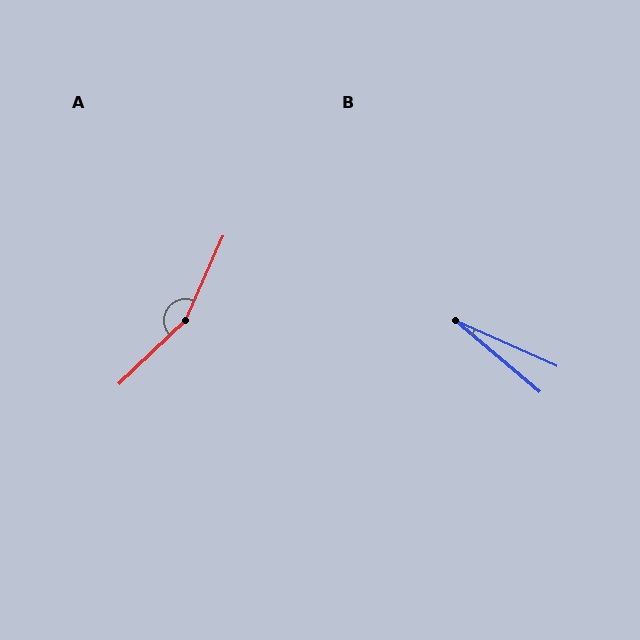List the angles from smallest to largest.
B (16°), A (158°).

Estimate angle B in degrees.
Approximately 16 degrees.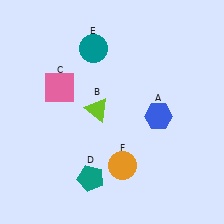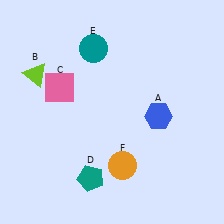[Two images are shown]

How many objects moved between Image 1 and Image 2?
1 object moved between the two images.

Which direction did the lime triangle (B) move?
The lime triangle (B) moved left.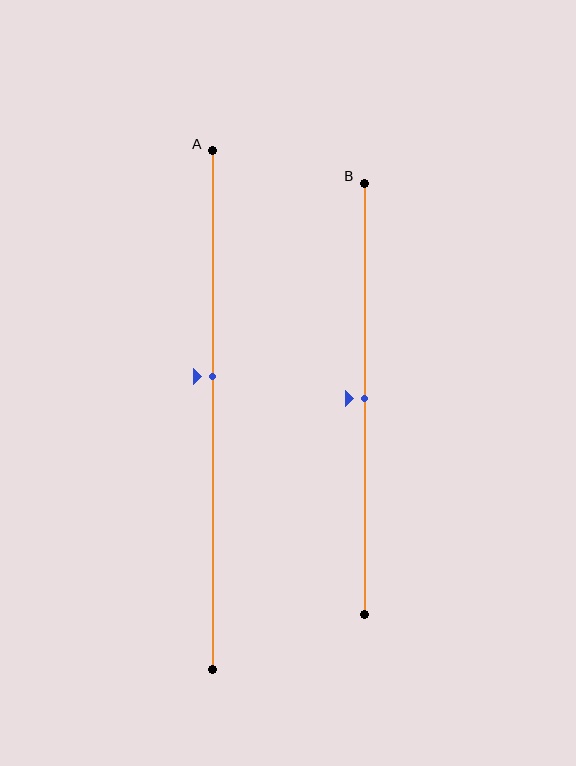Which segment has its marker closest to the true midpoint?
Segment B has its marker closest to the true midpoint.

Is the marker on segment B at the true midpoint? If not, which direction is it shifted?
Yes, the marker on segment B is at the true midpoint.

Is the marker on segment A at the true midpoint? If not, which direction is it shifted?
No, the marker on segment A is shifted upward by about 7% of the segment length.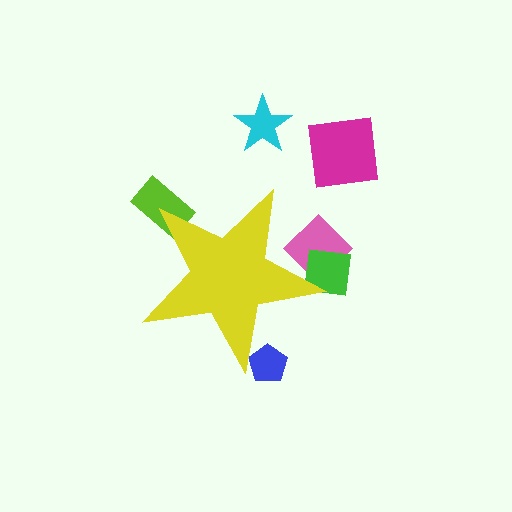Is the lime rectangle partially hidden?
Yes, the lime rectangle is partially hidden behind the yellow star.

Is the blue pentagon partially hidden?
Yes, the blue pentagon is partially hidden behind the yellow star.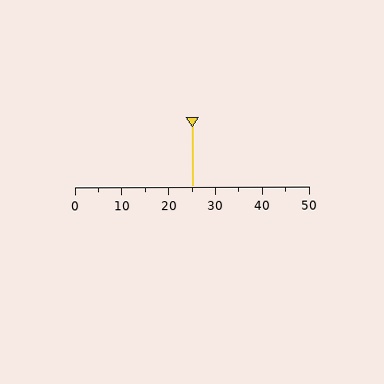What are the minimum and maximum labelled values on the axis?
The axis runs from 0 to 50.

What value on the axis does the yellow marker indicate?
The marker indicates approximately 25.